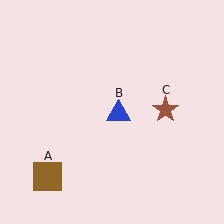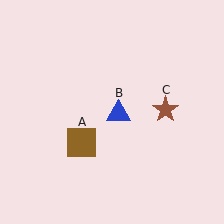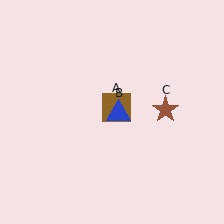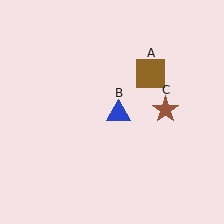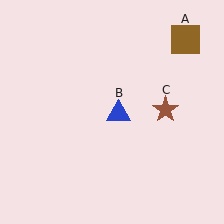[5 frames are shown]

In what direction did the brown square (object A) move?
The brown square (object A) moved up and to the right.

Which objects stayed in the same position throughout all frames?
Blue triangle (object B) and brown star (object C) remained stationary.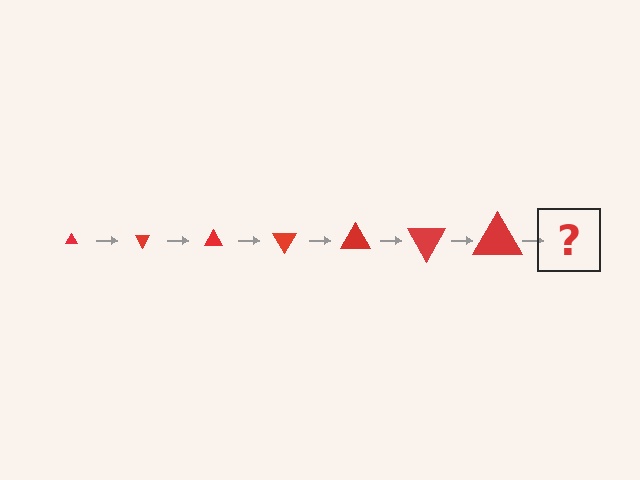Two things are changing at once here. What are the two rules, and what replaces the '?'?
The two rules are that the triangle grows larger each step and it rotates 60 degrees each step. The '?' should be a triangle, larger than the previous one and rotated 420 degrees from the start.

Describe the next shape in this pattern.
It should be a triangle, larger than the previous one and rotated 420 degrees from the start.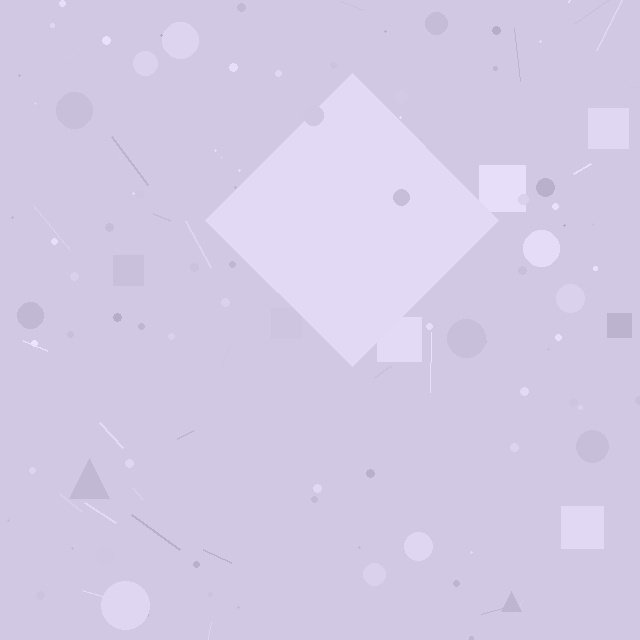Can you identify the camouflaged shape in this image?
The camouflaged shape is a diamond.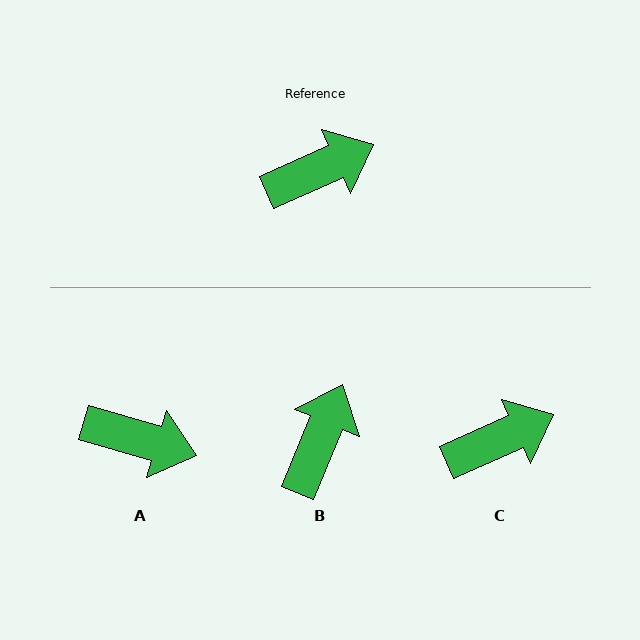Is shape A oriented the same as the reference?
No, it is off by about 40 degrees.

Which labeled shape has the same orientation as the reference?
C.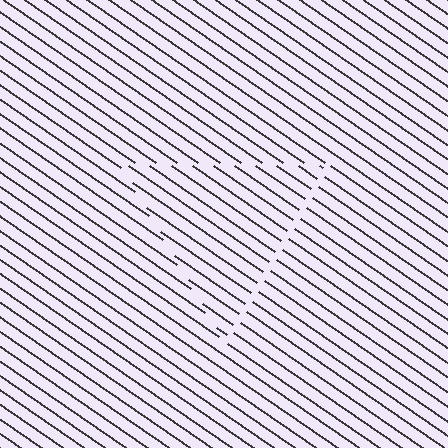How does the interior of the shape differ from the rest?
The interior of the shape contains the same grating, shifted by half a period — the contour is defined by the phase discontinuity where line-ends from the inner and outer gratings abut.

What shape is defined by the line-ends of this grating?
An illusory triangle. The interior of the shape contains the same grating, shifted by half a period — the contour is defined by the phase discontinuity where line-ends from the inner and outer gratings abut.